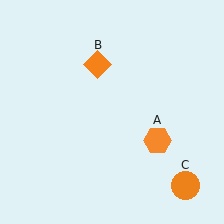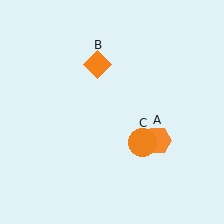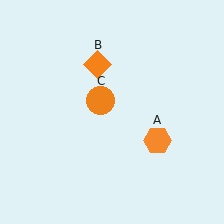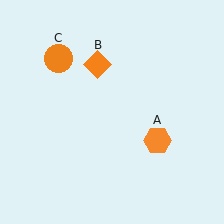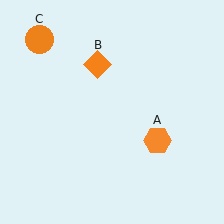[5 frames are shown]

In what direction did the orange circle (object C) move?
The orange circle (object C) moved up and to the left.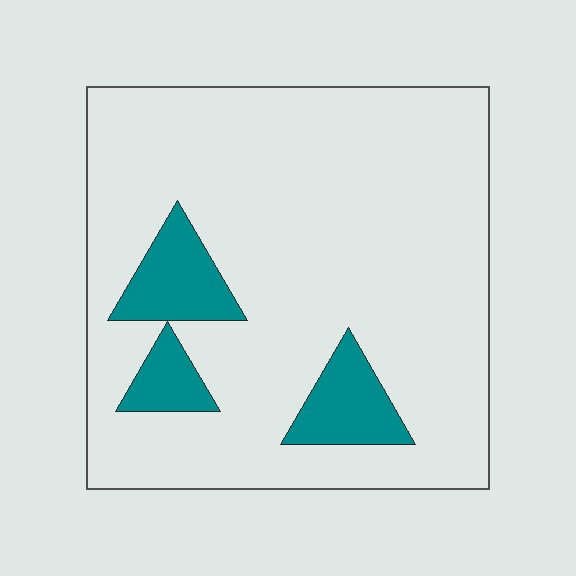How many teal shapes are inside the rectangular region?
3.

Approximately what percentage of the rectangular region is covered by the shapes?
Approximately 15%.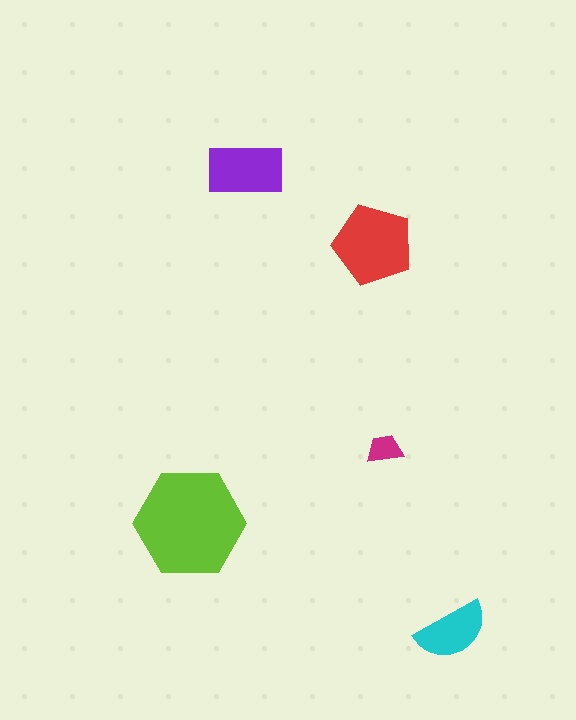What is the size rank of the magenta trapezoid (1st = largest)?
5th.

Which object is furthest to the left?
The lime hexagon is leftmost.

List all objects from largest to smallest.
The lime hexagon, the red pentagon, the purple rectangle, the cyan semicircle, the magenta trapezoid.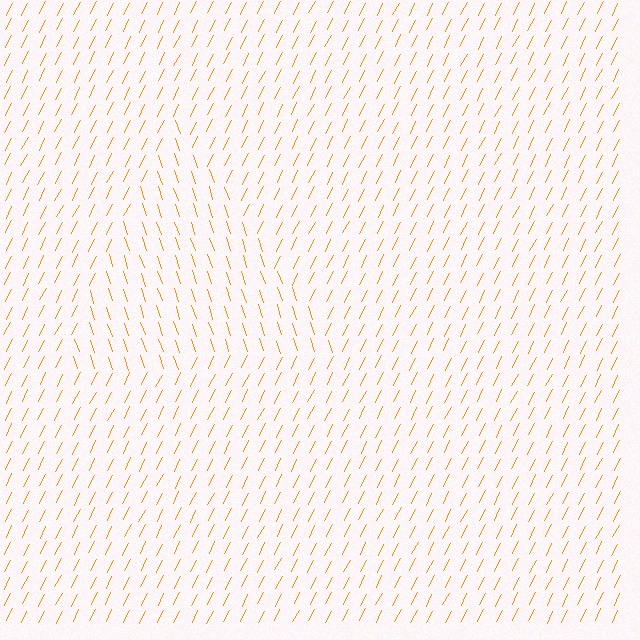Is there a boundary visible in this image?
Yes, there is a texture boundary formed by a change in line orientation.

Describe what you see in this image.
The image is filled with small orange line segments. A triangle region in the image has lines oriented differently from the surrounding lines, creating a visible texture boundary.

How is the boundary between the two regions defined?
The boundary is defined purely by a change in line orientation (approximately 45 degrees difference). All lines are the same color and thickness.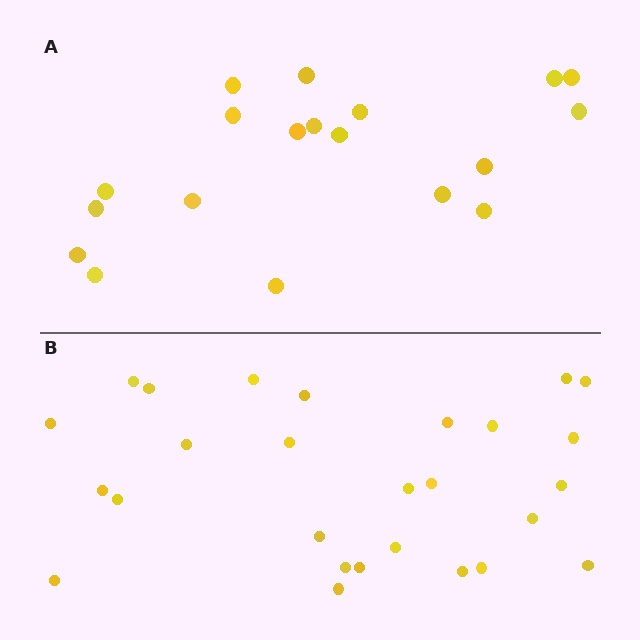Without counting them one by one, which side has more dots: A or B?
Region B (the bottom region) has more dots.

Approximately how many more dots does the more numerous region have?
Region B has roughly 8 or so more dots than region A.